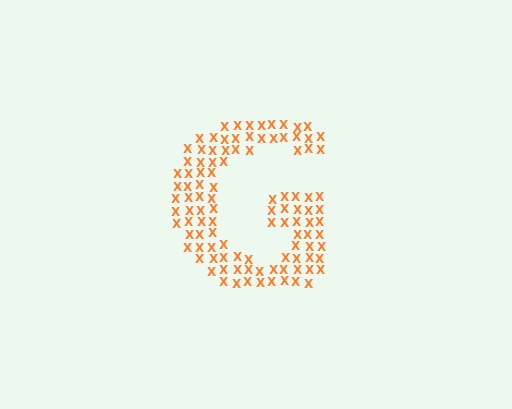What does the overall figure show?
The overall figure shows the letter G.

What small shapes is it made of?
It is made of small letter X's.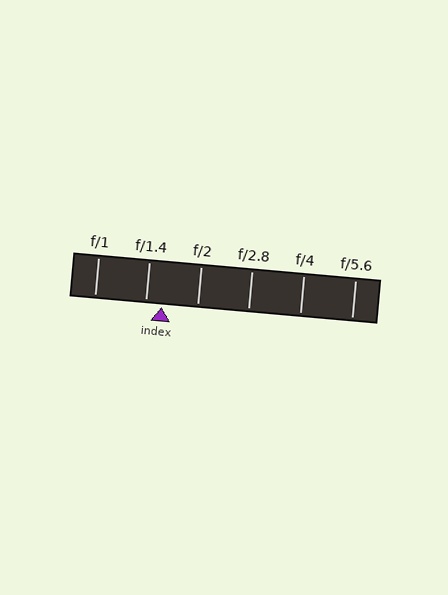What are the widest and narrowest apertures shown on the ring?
The widest aperture shown is f/1 and the narrowest is f/5.6.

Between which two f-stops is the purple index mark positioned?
The index mark is between f/1.4 and f/2.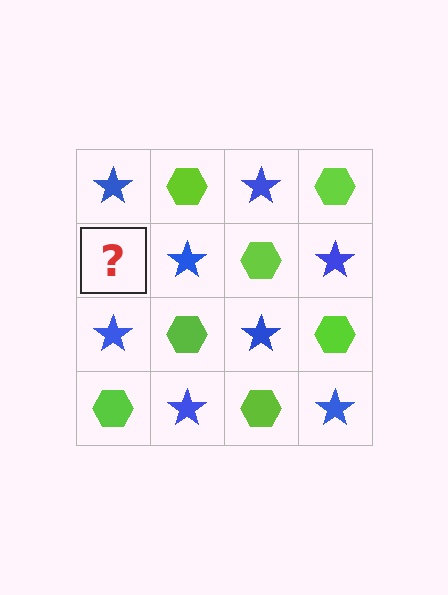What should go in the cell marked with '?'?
The missing cell should contain a lime hexagon.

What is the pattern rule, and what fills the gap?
The rule is that it alternates blue star and lime hexagon in a checkerboard pattern. The gap should be filled with a lime hexagon.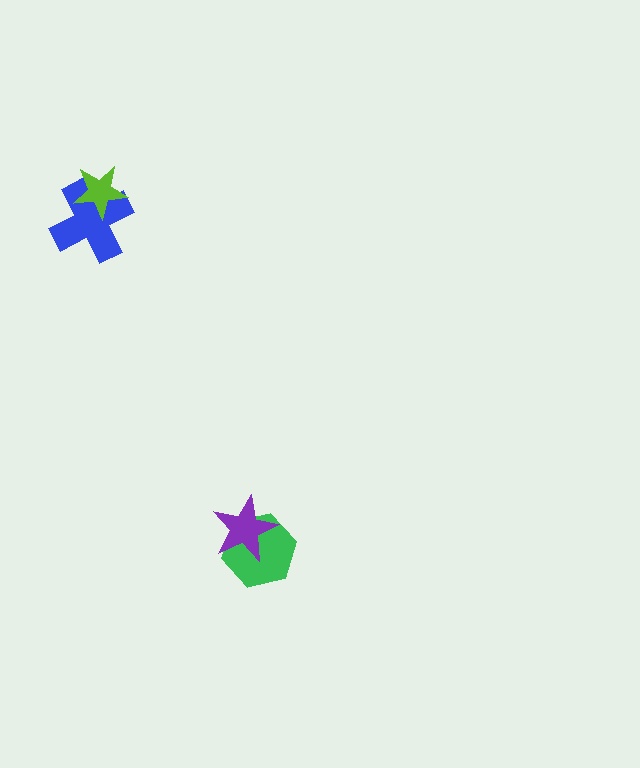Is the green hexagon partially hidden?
Yes, it is partially covered by another shape.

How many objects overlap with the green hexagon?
1 object overlaps with the green hexagon.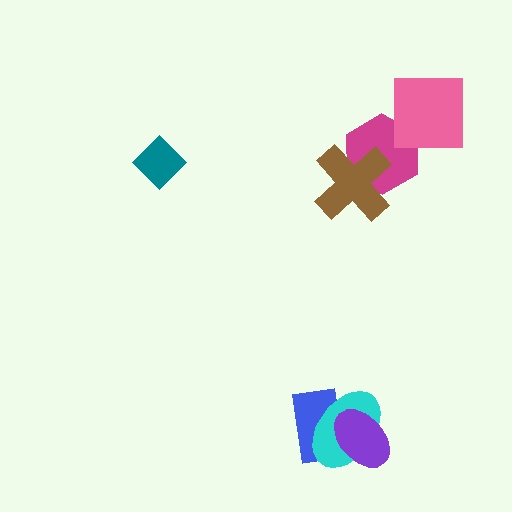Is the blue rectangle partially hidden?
Yes, it is partially covered by another shape.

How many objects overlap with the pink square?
1 object overlaps with the pink square.